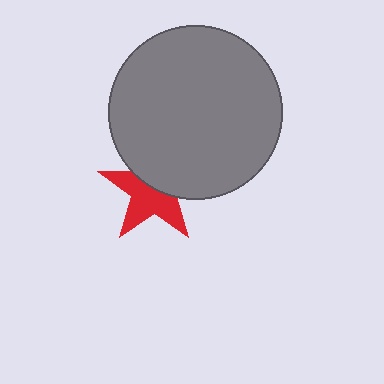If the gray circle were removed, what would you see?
You would see the complete red star.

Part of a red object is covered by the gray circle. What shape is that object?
It is a star.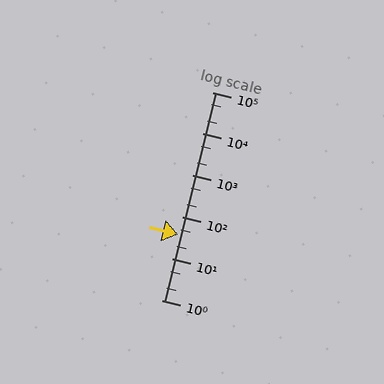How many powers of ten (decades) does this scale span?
The scale spans 5 decades, from 1 to 100000.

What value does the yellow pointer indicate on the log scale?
The pointer indicates approximately 37.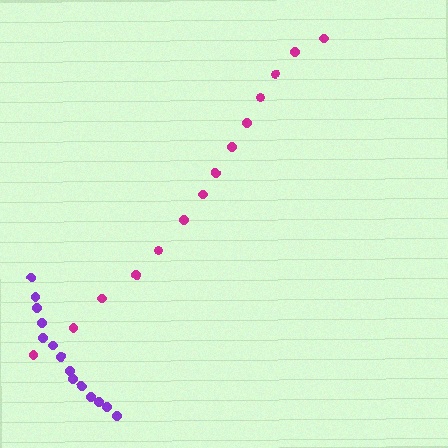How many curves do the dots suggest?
There are 2 distinct paths.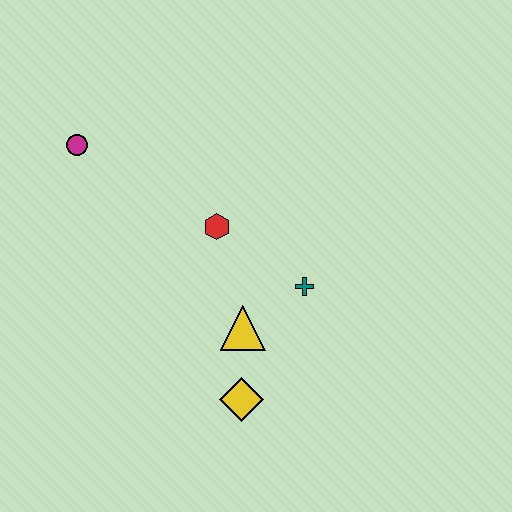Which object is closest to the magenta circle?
The red hexagon is closest to the magenta circle.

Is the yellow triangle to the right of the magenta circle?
Yes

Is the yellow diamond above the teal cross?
No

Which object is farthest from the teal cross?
The magenta circle is farthest from the teal cross.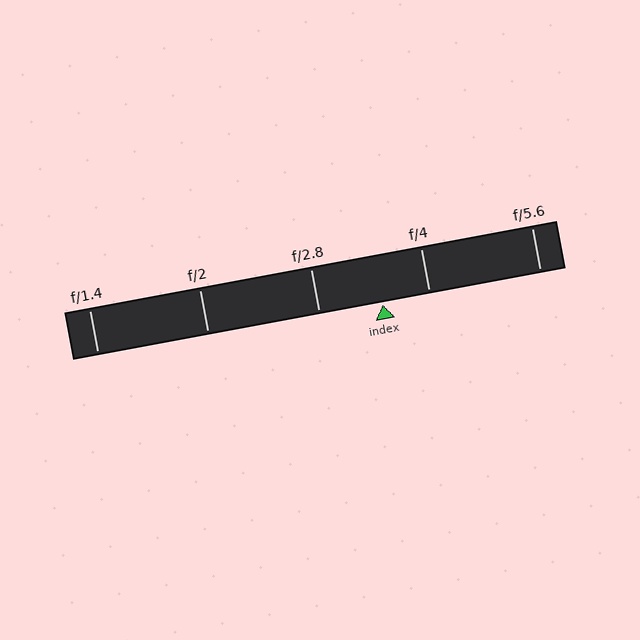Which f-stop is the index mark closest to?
The index mark is closest to f/4.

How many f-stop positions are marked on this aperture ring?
There are 5 f-stop positions marked.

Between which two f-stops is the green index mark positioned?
The index mark is between f/2.8 and f/4.